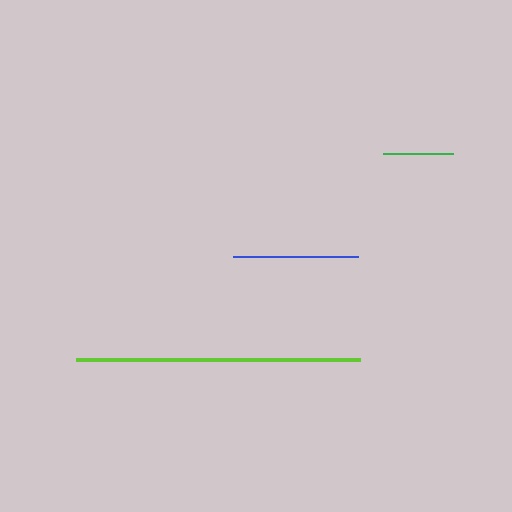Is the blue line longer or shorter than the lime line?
The lime line is longer than the blue line.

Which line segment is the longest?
The lime line is the longest at approximately 284 pixels.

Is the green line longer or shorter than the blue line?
The blue line is longer than the green line.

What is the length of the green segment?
The green segment is approximately 70 pixels long.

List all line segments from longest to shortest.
From longest to shortest: lime, blue, green.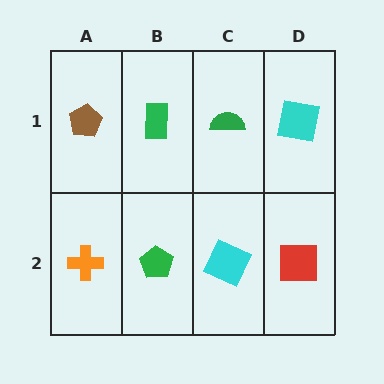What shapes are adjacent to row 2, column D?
A cyan square (row 1, column D), a cyan square (row 2, column C).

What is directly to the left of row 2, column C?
A green pentagon.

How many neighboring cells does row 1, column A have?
2.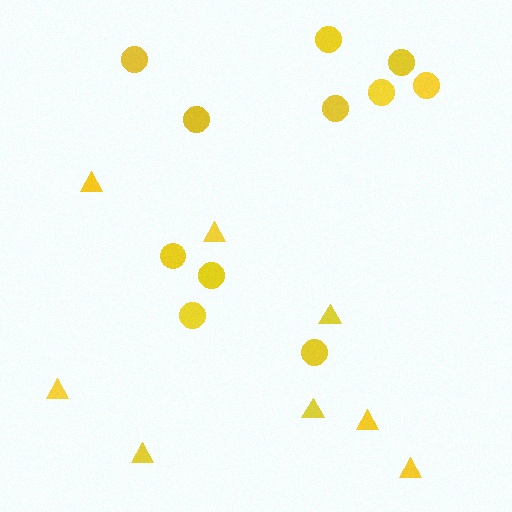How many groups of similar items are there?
There are 2 groups: one group of circles (11) and one group of triangles (8).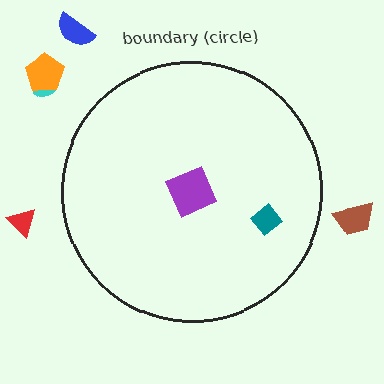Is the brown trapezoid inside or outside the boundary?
Outside.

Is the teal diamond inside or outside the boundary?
Inside.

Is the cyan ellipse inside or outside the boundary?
Outside.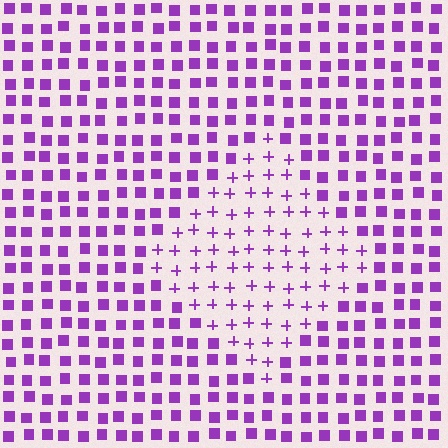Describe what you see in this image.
The image is filled with small purple elements arranged in a uniform grid. A diamond-shaped region contains plus signs, while the surrounding area contains squares. The boundary is defined purely by the change in element shape.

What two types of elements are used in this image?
The image uses plus signs inside the diamond region and squares outside it.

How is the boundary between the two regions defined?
The boundary is defined by a change in element shape: plus signs inside vs. squares outside. All elements share the same color and spacing.